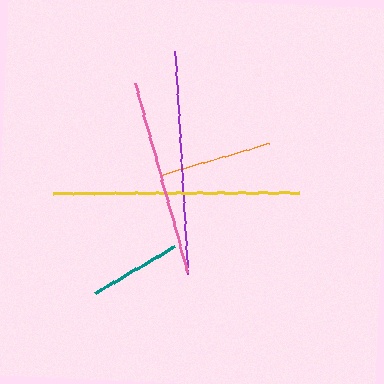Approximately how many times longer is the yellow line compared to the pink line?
The yellow line is approximately 1.3 times the length of the pink line.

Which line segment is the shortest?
The teal line is the shortest at approximately 92 pixels.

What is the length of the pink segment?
The pink segment is approximately 195 pixels long.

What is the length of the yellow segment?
The yellow segment is approximately 246 pixels long.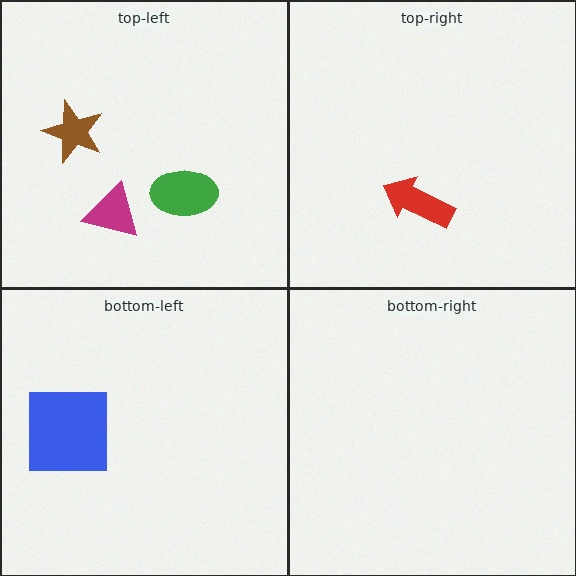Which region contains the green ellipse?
The top-left region.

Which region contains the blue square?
The bottom-left region.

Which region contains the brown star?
The top-left region.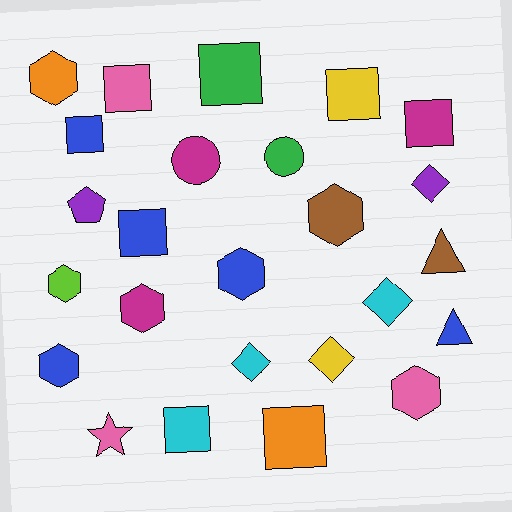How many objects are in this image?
There are 25 objects.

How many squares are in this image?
There are 8 squares.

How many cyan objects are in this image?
There are 3 cyan objects.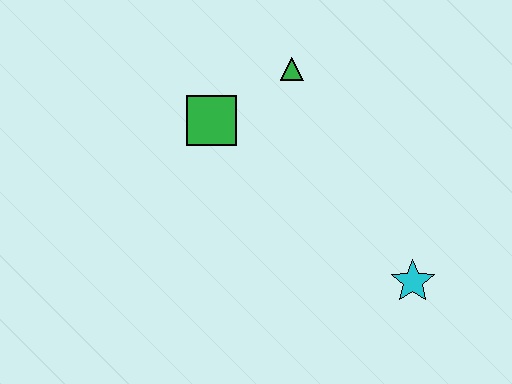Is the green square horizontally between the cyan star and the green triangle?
No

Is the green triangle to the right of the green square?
Yes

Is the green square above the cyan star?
Yes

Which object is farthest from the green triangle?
The cyan star is farthest from the green triangle.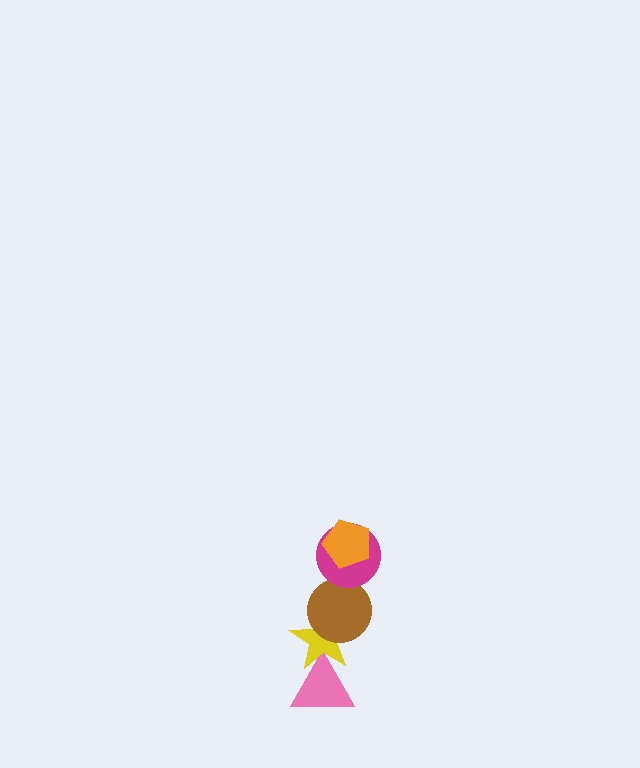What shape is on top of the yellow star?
The brown circle is on top of the yellow star.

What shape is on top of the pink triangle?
The yellow star is on top of the pink triangle.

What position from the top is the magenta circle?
The magenta circle is 2nd from the top.